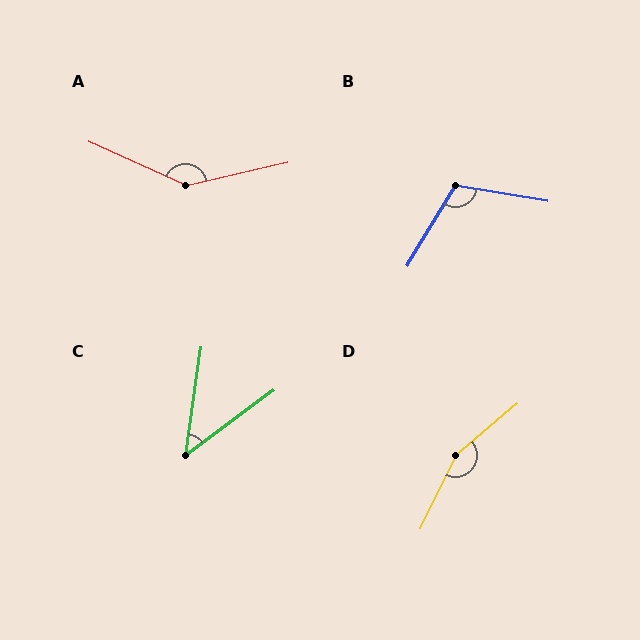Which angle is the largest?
D, at approximately 156 degrees.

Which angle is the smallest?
C, at approximately 46 degrees.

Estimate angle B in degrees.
Approximately 111 degrees.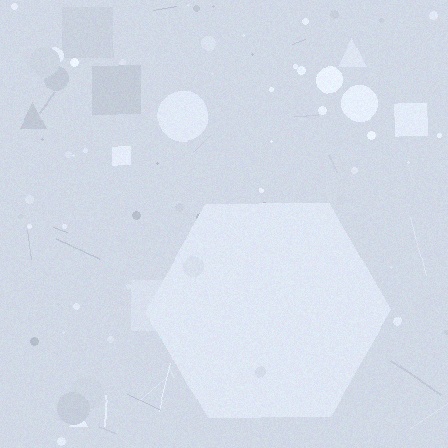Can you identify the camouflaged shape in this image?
The camouflaged shape is a hexagon.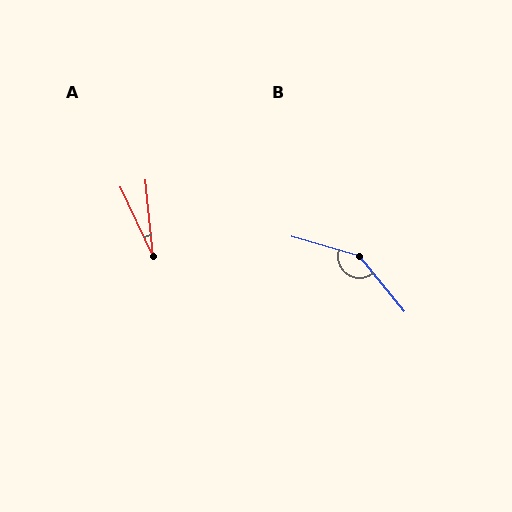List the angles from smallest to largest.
A (20°), B (146°).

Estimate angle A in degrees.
Approximately 20 degrees.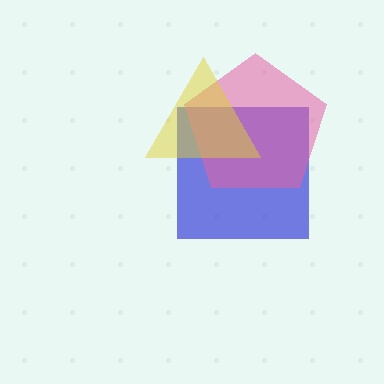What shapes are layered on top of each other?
The layered shapes are: a blue square, a pink pentagon, a yellow triangle.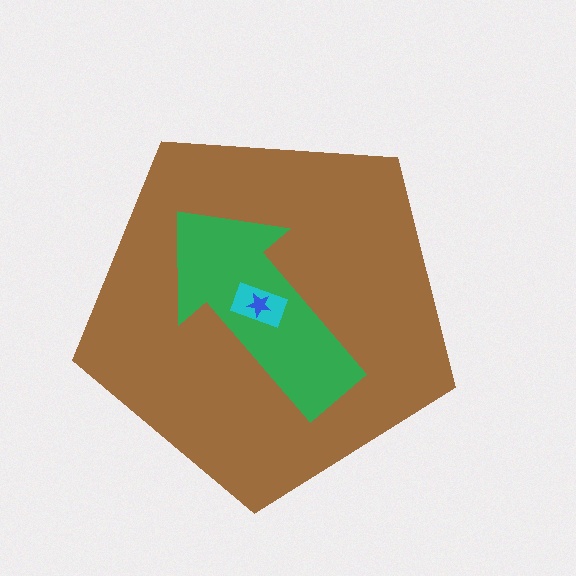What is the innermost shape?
The blue star.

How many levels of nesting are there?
4.